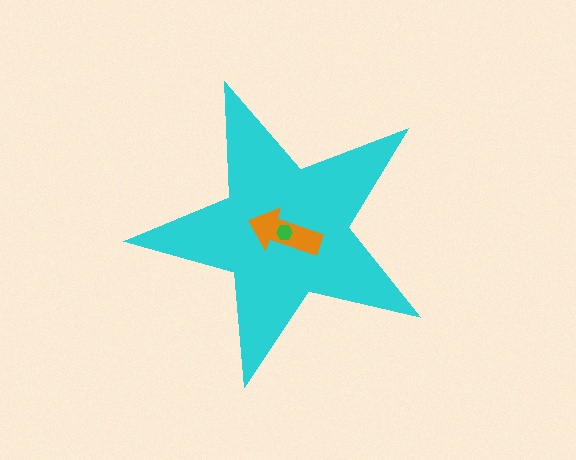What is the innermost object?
The green hexagon.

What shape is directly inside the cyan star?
The orange arrow.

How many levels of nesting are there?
3.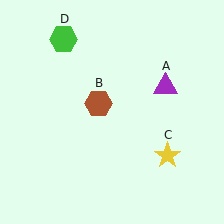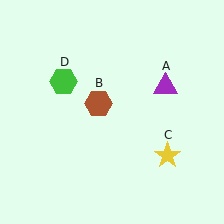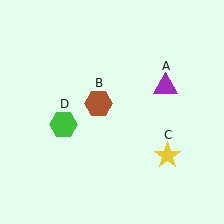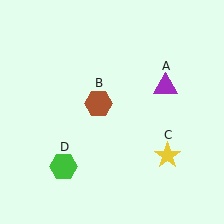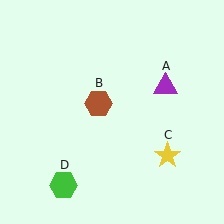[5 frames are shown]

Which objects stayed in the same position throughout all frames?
Purple triangle (object A) and brown hexagon (object B) and yellow star (object C) remained stationary.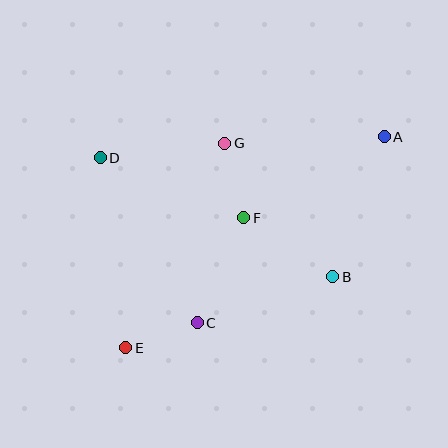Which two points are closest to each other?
Points C and E are closest to each other.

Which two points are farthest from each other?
Points A and E are farthest from each other.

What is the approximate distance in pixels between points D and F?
The distance between D and F is approximately 156 pixels.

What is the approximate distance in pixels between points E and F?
The distance between E and F is approximately 175 pixels.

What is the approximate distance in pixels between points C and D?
The distance between C and D is approximately 191 pixels.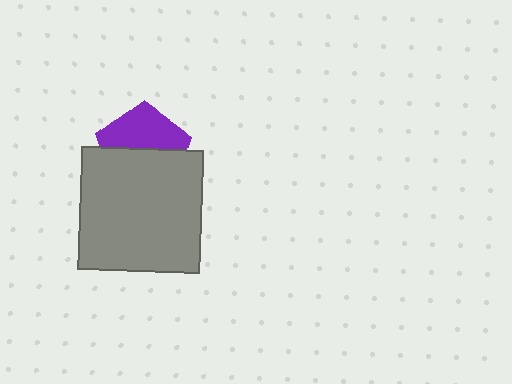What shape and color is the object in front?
The object in front is a gray square.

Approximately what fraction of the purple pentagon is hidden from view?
Roughly 54% of the purple pentagon is hidden behind the gray square.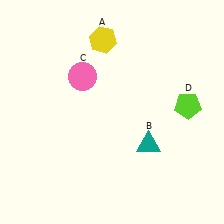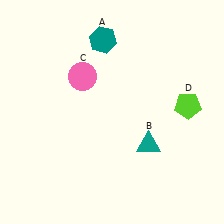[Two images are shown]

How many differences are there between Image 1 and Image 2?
There is 1 difference between the two images.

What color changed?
The hexagon (A) changed from yellow in Image 1 to teal in Image 2.